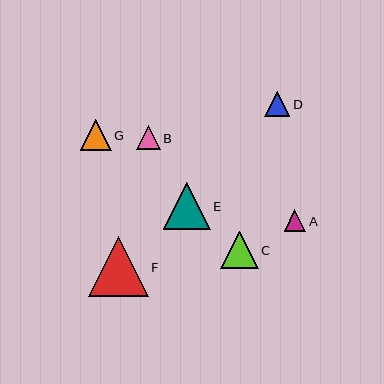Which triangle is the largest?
Triangle F is the largest with a size of approximately 60 pixels.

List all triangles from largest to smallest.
From largest to smallest: F, E, C, G, D, B, A.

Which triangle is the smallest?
Triangle A is the smallest with a size of approximately 22 pixels.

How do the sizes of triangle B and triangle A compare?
Triangle B and triangle A are approximately the same size.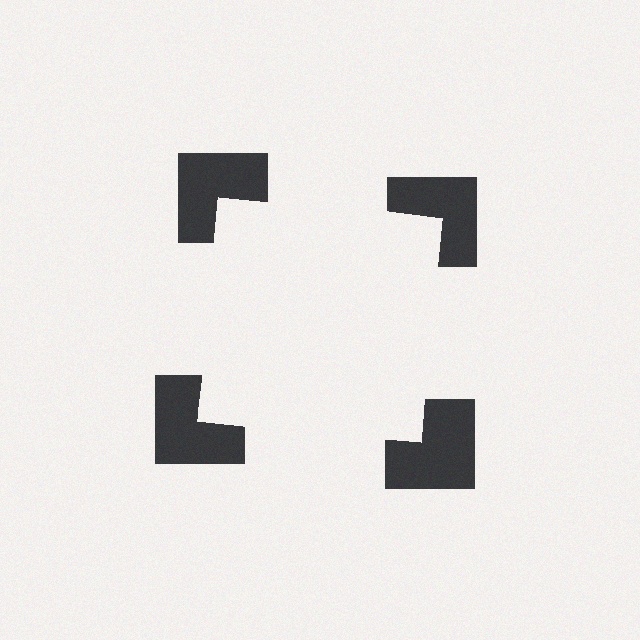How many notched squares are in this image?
There are 4 — one at each vertex of the illusory square.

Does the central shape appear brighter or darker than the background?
It typically appears slightly brighter than the background, even though no actual brightness change is drawn.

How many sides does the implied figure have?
4 sides.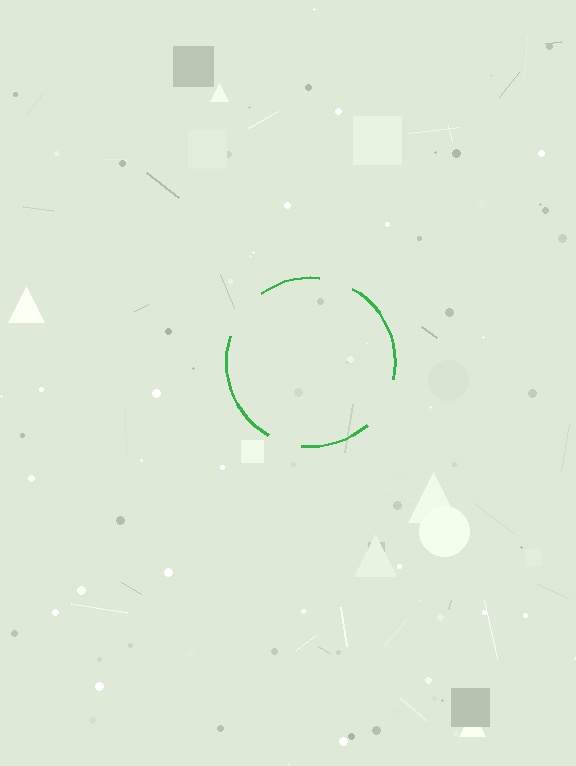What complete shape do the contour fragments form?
The contour fragments form a circle.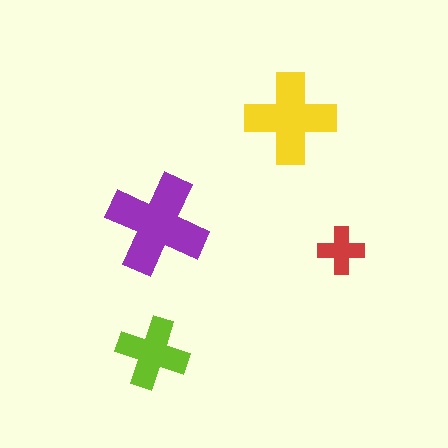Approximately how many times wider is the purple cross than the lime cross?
About 1.5 times wider.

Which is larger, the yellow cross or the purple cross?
The purple one.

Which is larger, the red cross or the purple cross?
The purple one.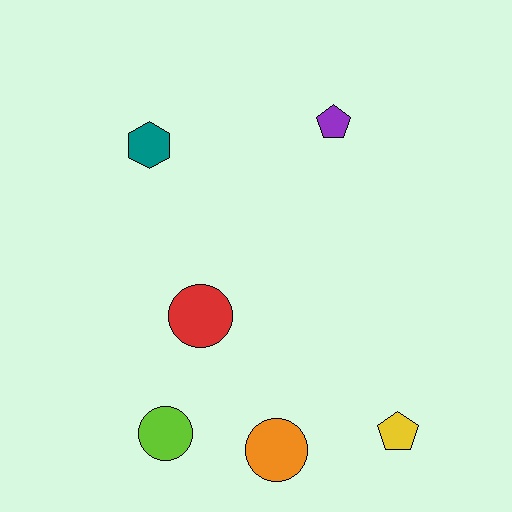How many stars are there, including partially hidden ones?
There are no stars.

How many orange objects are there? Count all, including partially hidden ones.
There is 1 orange object.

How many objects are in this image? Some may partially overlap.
There are 6 objects.